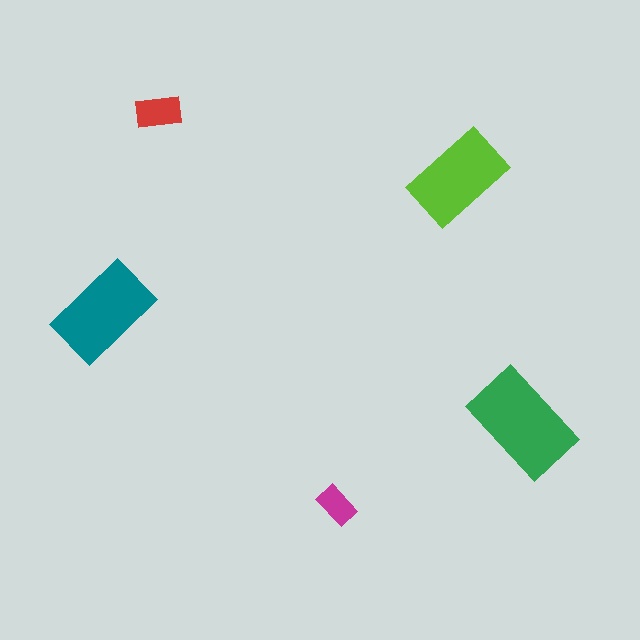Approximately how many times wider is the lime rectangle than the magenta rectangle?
About 2.5 times wider.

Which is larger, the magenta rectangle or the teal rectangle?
The teal one.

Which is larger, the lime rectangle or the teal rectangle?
The teal one.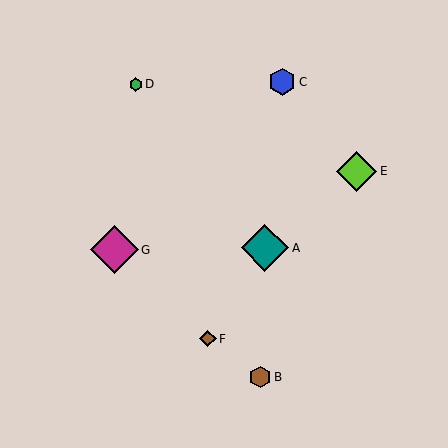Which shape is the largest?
The magenta diamond (labeled G) is the largest.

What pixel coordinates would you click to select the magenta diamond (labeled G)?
Click at (114, 250) to select the magenta diamond G.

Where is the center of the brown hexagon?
The center of the brown hexagon is at (260, 377).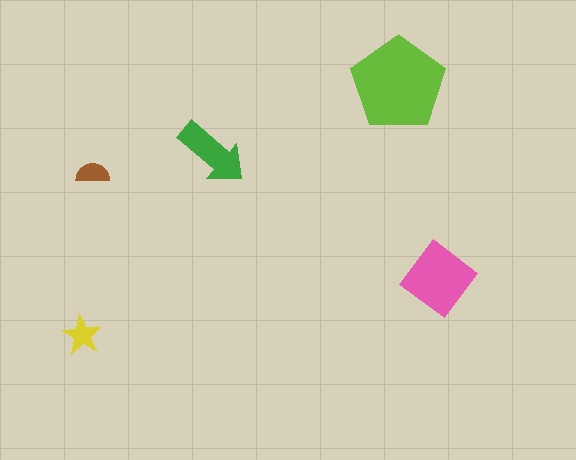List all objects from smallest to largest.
The brown semicircle, the yellow star, the green arrow, the pink diamond, the lime pentagon.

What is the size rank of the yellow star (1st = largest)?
4th.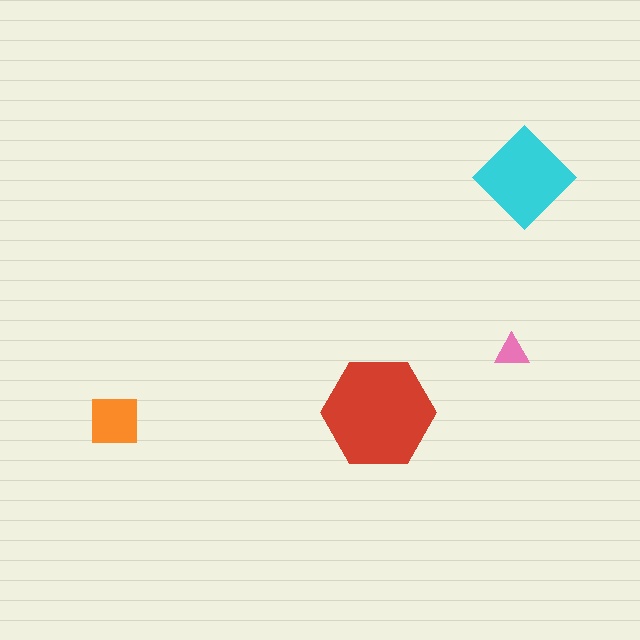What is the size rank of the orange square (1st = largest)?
3rd.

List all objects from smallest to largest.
The pink triangle, the orange square, the cyan diamond, the red hexagon.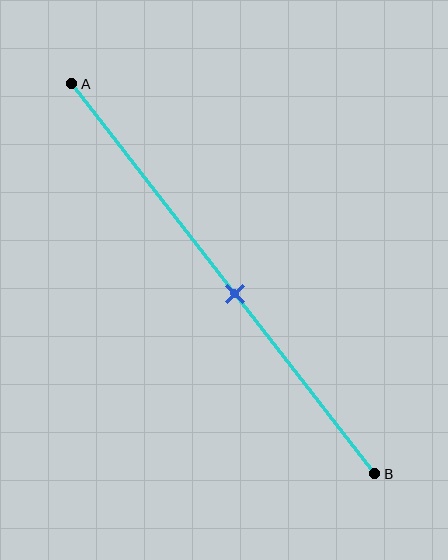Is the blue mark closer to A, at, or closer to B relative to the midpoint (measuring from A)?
The blue mark is closer to point B than the midpoint of segment AB.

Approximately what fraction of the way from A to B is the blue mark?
The blue mark is approximately 55% of the way from A to B.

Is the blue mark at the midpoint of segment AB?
No, the mark is at about 55% from A, not at the 50% midpoint.